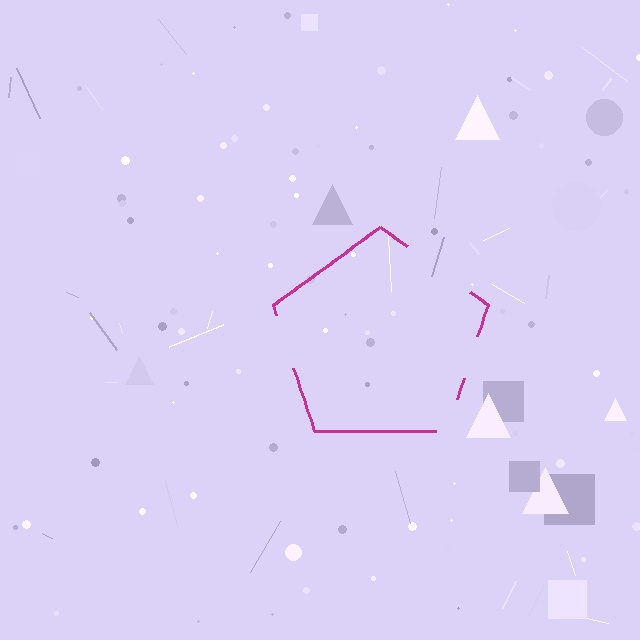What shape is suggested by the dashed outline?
The dashed outline suggests a pentagon.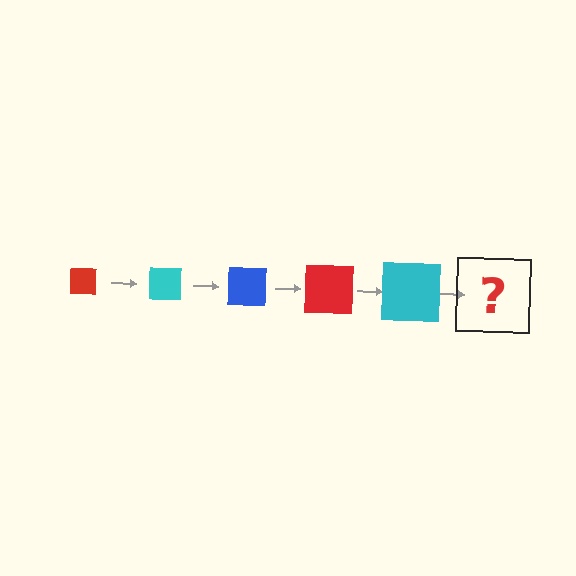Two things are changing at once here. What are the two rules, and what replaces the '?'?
The two rules are that the square grows larger each step and the color cycles through red, cyan, and blue. The '?' should be a blue square, larger than the previous one.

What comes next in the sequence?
The next element should be a blue square, larger than the previous one.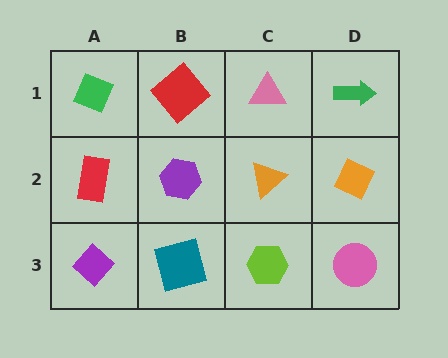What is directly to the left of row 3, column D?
A lime hexagon.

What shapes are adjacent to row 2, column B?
A red diamond (row 1, column B), a teal square (row 3, column B), a red rectangle (row 2, column A), an orange triangle (row 2, column C).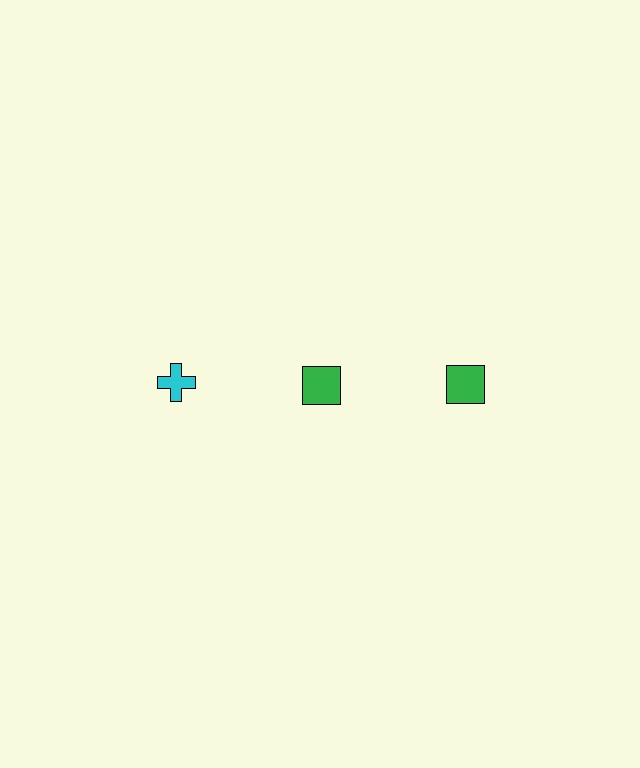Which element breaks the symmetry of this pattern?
The cyan cross in the top row, leftmost column breaks the symmetry. All other shapes are green squares.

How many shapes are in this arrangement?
There are 3 shapes arranged in a grid pattern.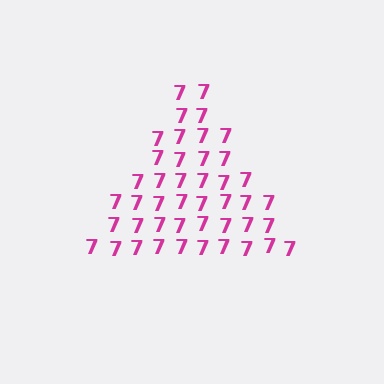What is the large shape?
The large shape is a triangle.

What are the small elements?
The small elements are digit 7's.